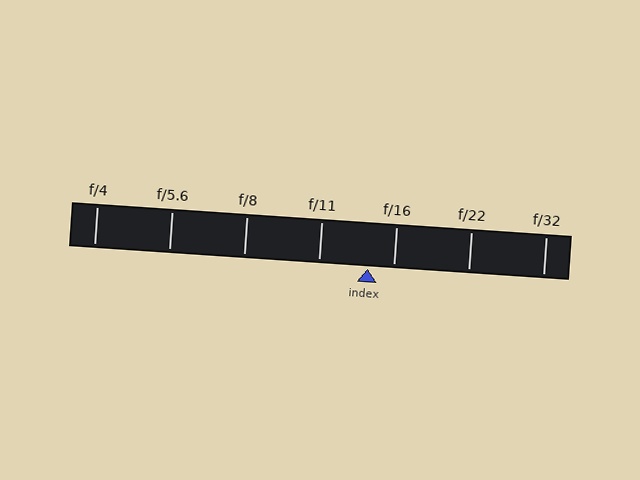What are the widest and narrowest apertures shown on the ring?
The widest aperture shown is f/4 and the narrowest is f/32.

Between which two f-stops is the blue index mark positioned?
The index mark is between f/11 and f/16.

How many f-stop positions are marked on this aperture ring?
There are 7 f-stop positions marked.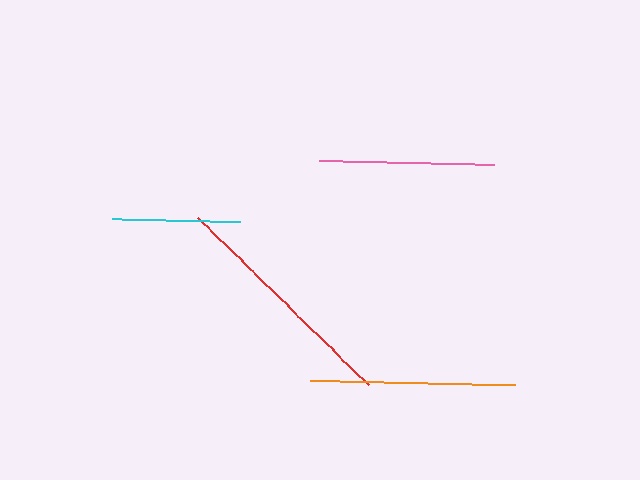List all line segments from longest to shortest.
From longest to shortest: red, orange, pink, cyan.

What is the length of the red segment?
The red segment is approximately 238 pixels long.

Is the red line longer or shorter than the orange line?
The red line is longer than the orange line.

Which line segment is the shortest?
The cyan line is the shortest at approximately 128 pixels.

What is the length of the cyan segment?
The cyan segment is approximately 128 pixels long.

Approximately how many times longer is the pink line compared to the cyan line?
The pink line is approximately 1.4 times the length of the cyan line.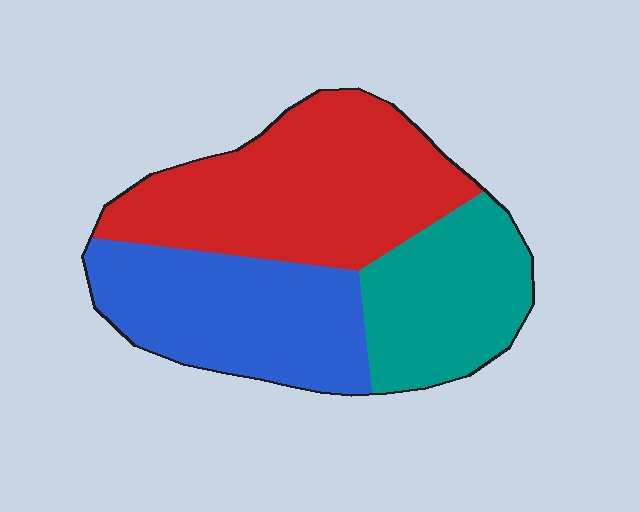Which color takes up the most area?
Red, at roughly 40%.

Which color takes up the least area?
Teal, at roughly 25%.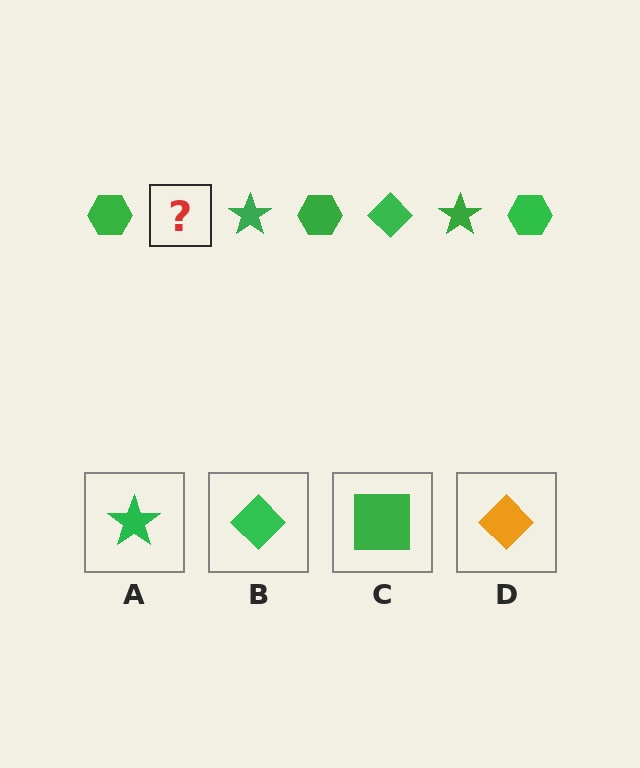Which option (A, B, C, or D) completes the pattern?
B.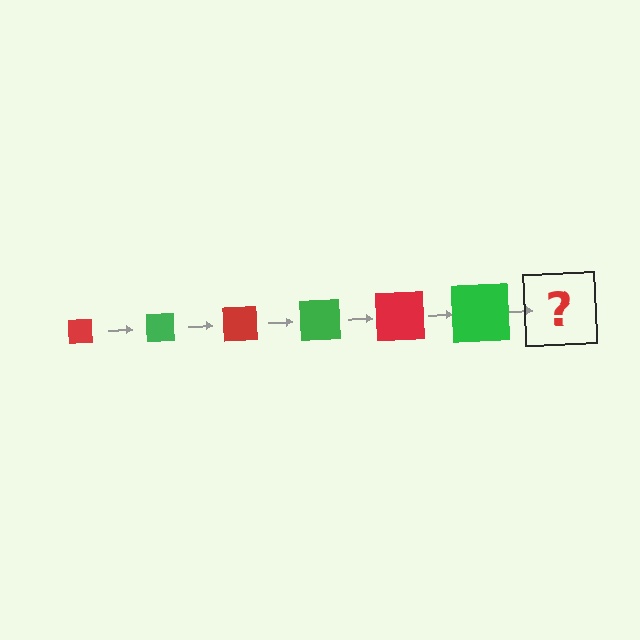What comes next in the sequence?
The next element should be a red square, larger than the previous one.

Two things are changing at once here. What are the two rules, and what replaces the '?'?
The two rules are that the square grows larger each step and the color cycles through red and green. The '?' should be a red square, larger than the previous one.